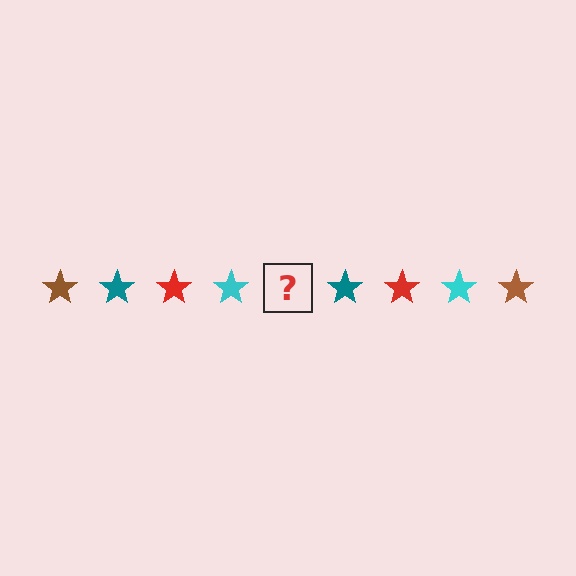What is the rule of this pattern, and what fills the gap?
The rule is that the pattern cycles through brown, teal, red, cyan stars. The gap should be filled with a brown star.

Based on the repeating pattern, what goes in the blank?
The blank should be a brown star.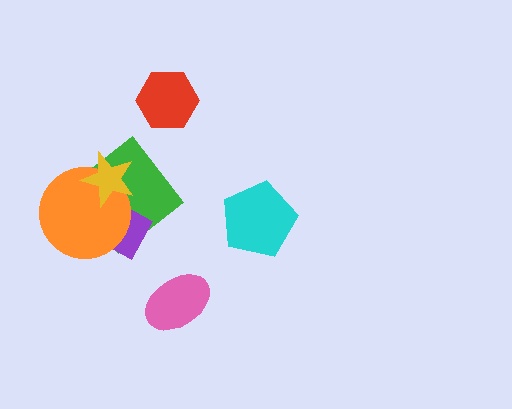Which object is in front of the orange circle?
The yellow star is in front of the orange circle.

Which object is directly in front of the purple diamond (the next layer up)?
The orange circle is directly in front of the purple diamond.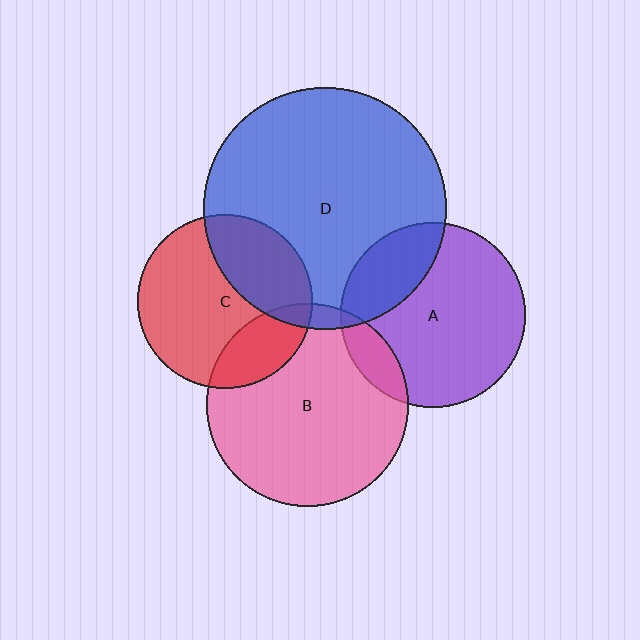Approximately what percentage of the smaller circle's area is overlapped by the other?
Approximately 10%.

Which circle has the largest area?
Circle D (blue).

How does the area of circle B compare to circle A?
Approximately 1.2 times.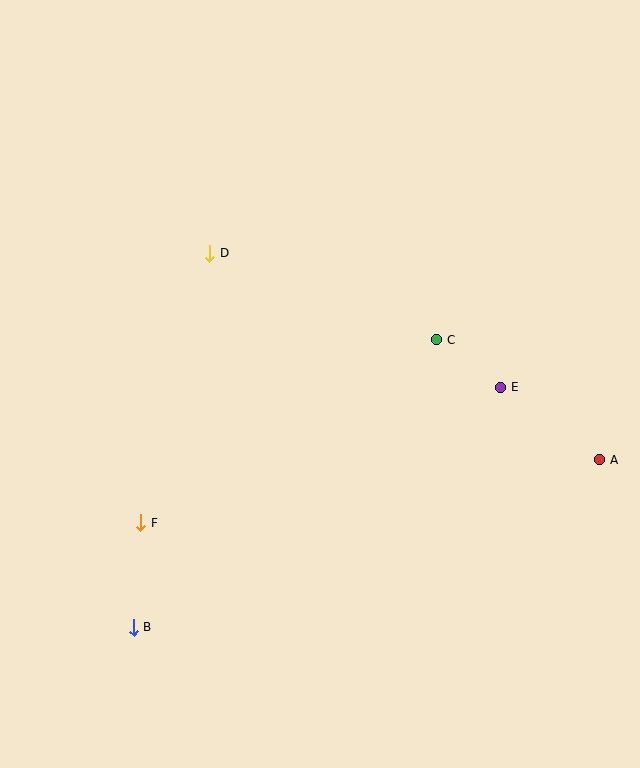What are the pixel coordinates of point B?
Point B is at (134, 627).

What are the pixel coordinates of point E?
Point E is at (501, 387).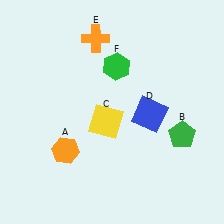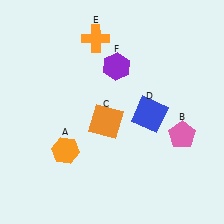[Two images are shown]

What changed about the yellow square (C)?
In Image 1, C is yellow. In Image 2, it changed to orange.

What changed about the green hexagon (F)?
In Image 1, F is green. In Image 2, it changed to purple.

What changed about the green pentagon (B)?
In Image 1, B is green. In Image 2, it changed to pink.